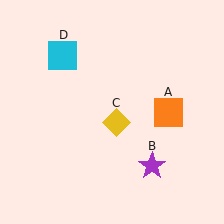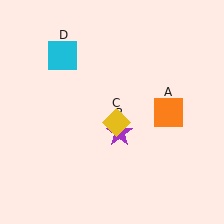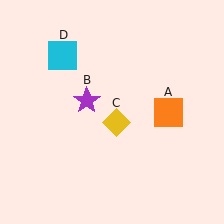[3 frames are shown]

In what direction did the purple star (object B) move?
The purple star (object B) moved up and to the left.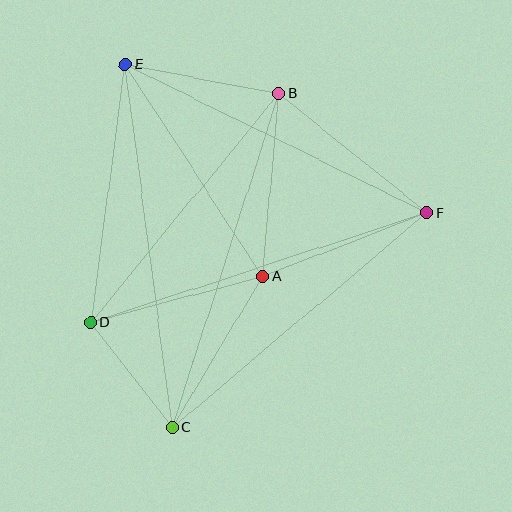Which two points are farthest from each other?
Points C and E are farthest from each other.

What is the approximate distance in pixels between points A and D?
The distance between A and D is approximately 178 pixels.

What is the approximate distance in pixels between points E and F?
The distance between E and F is approximately 337 pixels.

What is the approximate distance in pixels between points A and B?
The distance between A and B is approximately 184 pixels.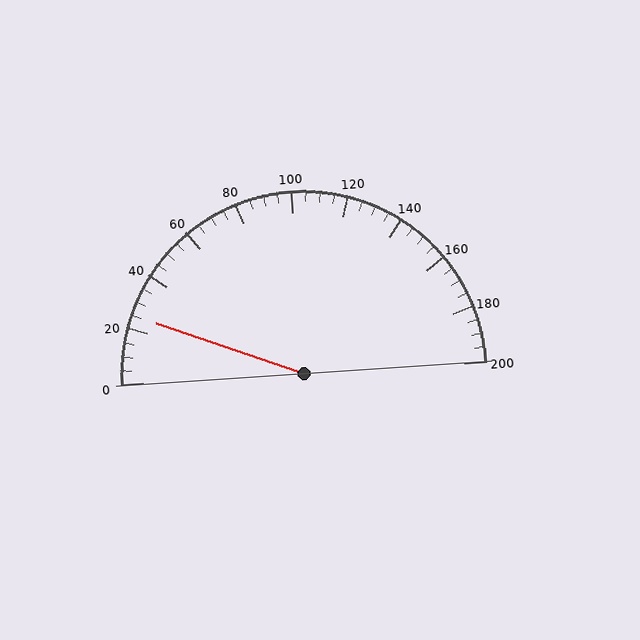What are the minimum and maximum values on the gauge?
The gauge ranges from 0 to 200.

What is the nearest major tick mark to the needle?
The nearest major tick mark is 20.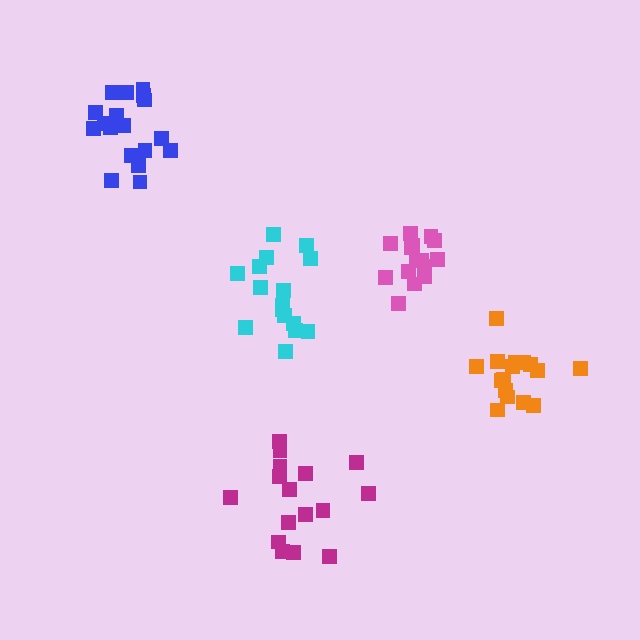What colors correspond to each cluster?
The clusters are colored: orange, blue, cyan, magenta, pink.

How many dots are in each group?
Group 1: 16 dots, Group 2: 18 dots, Group 3: 16 dots, Group 4: 16 dots, Group 5: 15 dots (81 total).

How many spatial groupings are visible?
There are 5 spatial groupings.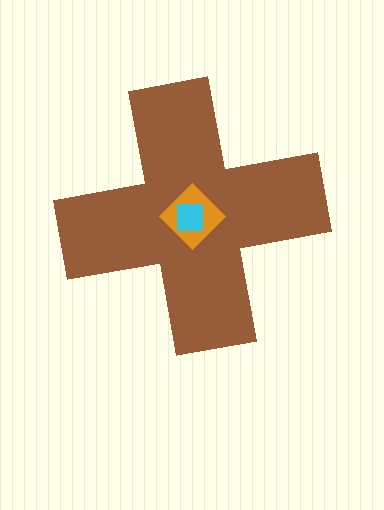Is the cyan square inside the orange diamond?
Yes.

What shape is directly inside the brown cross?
The orange diamond.